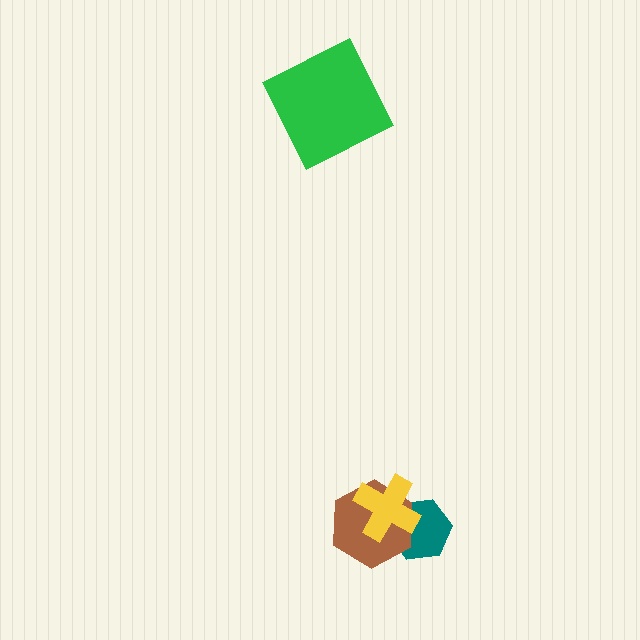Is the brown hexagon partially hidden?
Yes, it is partially covered by another shape.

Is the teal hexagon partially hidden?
Yes, it is partially covered by another shape.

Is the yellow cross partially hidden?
No, no other shape covers it.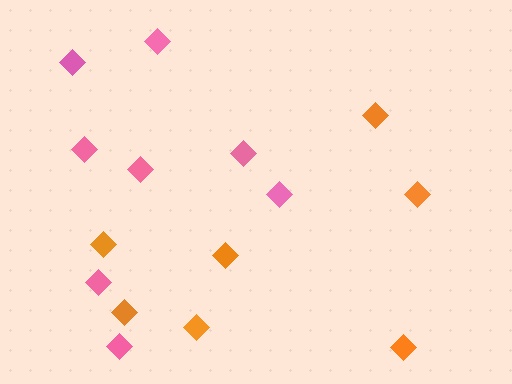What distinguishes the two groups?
There are 2 groups: one group of orange diamonds (7) and one group of pink diamonds (8).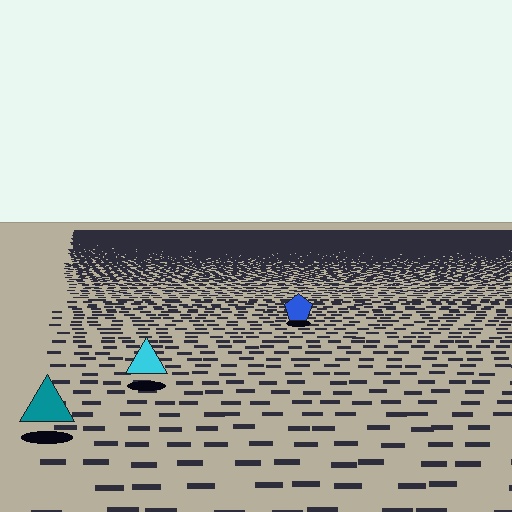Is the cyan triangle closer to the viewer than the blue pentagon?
Yes. The cyan triangle is closer — you can tell from the texture gradient: the ground texture is coarser near it.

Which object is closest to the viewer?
The teal triangle is closest. The texture marks near it are larger and more spread out.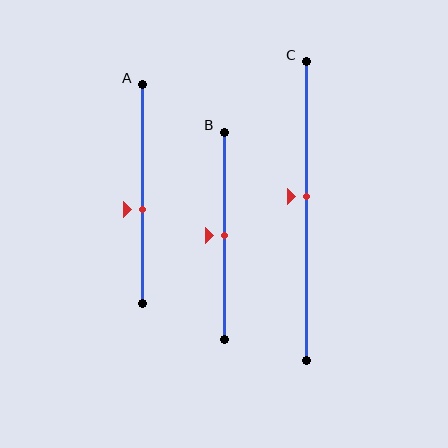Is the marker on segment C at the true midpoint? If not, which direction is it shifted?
No, the marker on segment C is shifted upward by about 5% of the segment length.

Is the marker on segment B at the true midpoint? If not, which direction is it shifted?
Yes, the marker on segment B is at the true midpoint.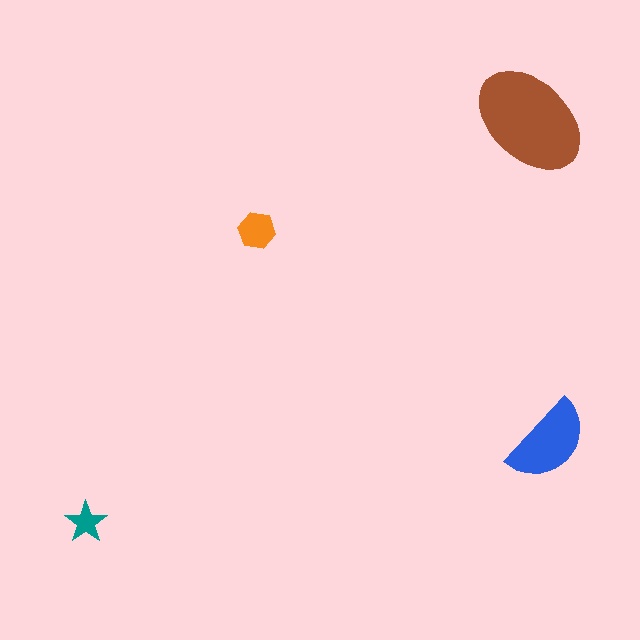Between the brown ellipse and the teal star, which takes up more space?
The brown ellipse.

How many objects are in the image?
There are 4 objects in the image.